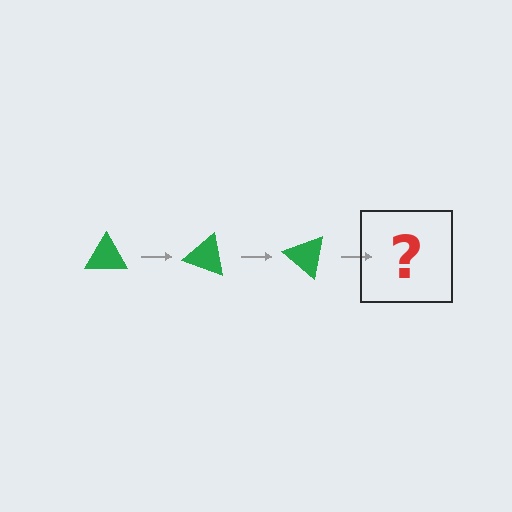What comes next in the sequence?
The next element should be a green triangle rotated 60 degrees.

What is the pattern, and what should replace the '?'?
The pattern is that the triangle rotates 20 degrees each step. The '?' should be a green triangle rotated 60 degrees.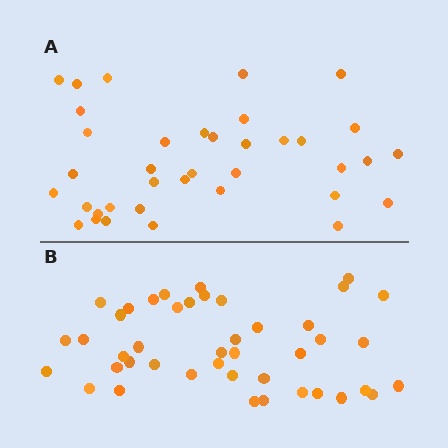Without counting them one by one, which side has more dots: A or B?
Region B (the bottom region) has more dots.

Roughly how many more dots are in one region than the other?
Region B has about 6 more dots than region A.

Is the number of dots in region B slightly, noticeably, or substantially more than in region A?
Region B has only slightly more — the two regions are fairly close. The ratio is roughly 1.2 to 1.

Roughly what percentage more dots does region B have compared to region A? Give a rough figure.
About 15% more.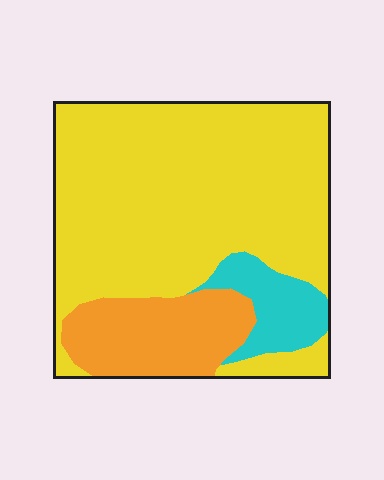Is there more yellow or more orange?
Yellow.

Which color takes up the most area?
Yellow, at roughly 70%.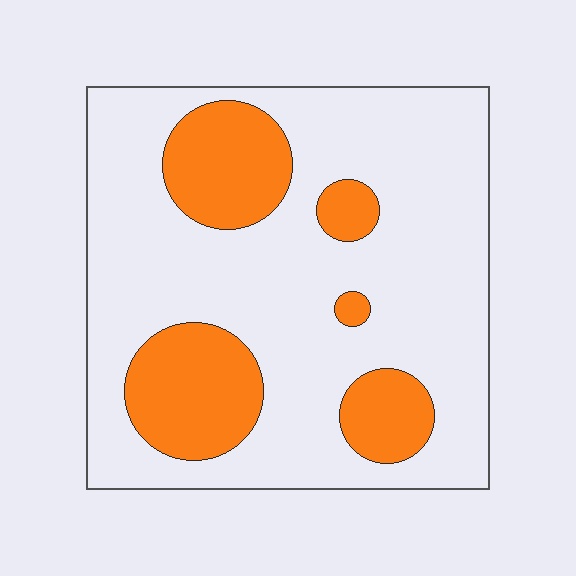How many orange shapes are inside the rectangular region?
5.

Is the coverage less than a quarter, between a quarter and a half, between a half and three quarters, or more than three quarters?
Less than a quarter.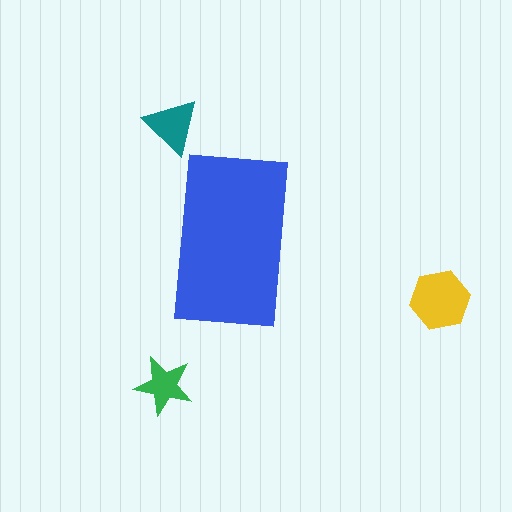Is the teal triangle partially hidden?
No, the teal triangle is fully visible.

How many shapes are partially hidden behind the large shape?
0 shapes are partially hidden.